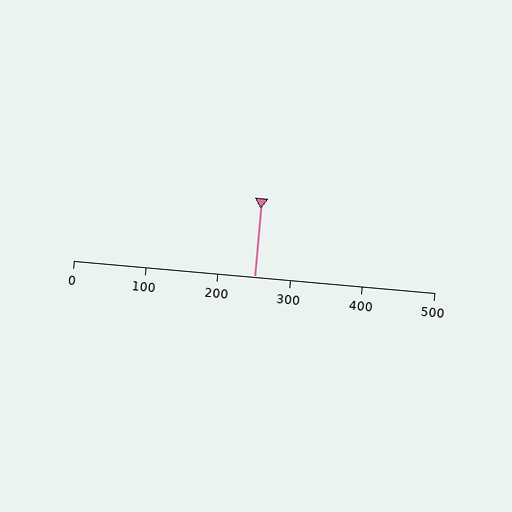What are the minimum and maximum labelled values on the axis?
The axis runs from 0 to 500.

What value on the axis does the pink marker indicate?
The marker indicates approximately 250.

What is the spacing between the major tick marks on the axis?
The major ticks are spaced 100 apart.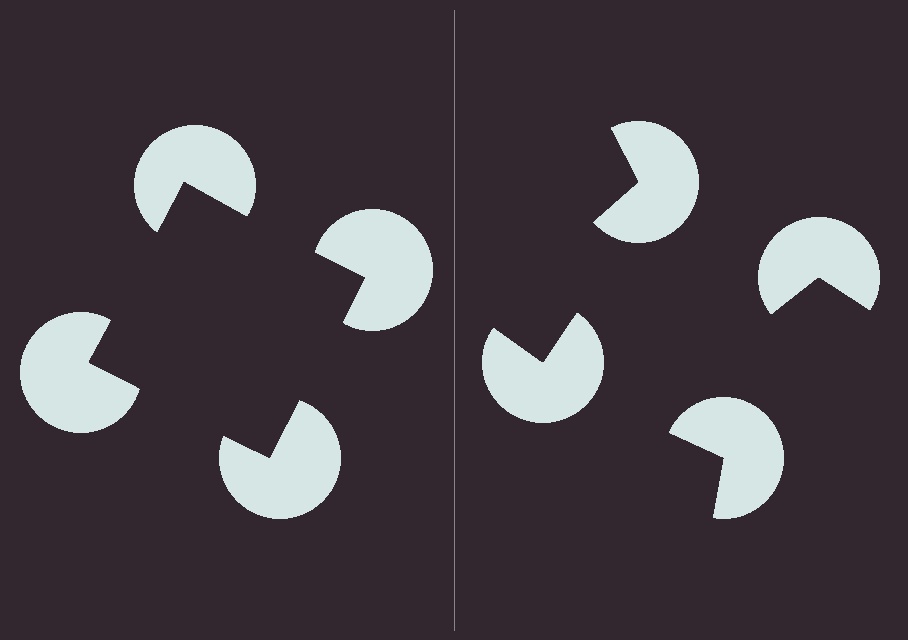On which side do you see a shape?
An illusory square appears on the left side. On the right side the wedge cuts are rotated, so no coherent shape forms.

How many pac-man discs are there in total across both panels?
8 — 4 on each side.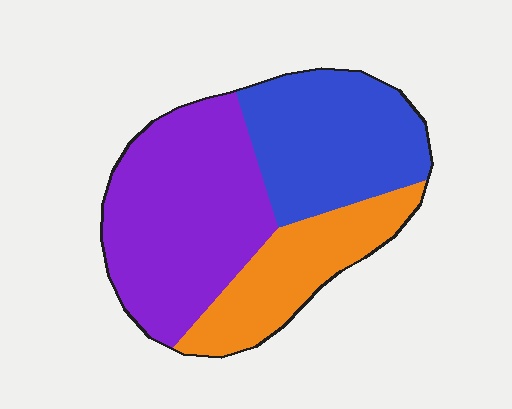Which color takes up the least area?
Orange, at roughly 25%.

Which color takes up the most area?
Purple, at roughly 45%.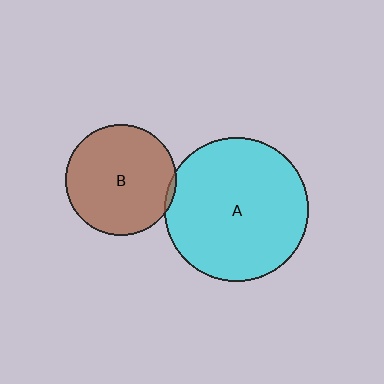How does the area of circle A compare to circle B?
Approximately 1.7 times.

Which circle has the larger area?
Circle A (cyan).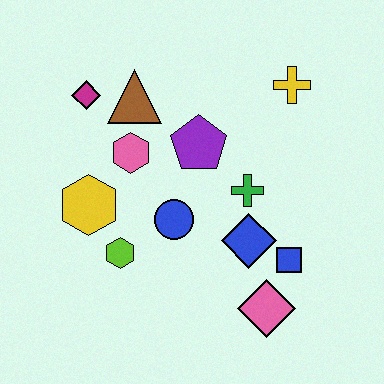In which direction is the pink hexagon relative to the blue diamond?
The pink hexagon is to the left of the blue diamond.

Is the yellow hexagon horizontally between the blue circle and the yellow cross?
No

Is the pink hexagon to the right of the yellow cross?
No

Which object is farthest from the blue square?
The magenta diamond is farthest from the blue square.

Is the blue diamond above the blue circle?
No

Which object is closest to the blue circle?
The lime hexagon is closest to the blue circle.